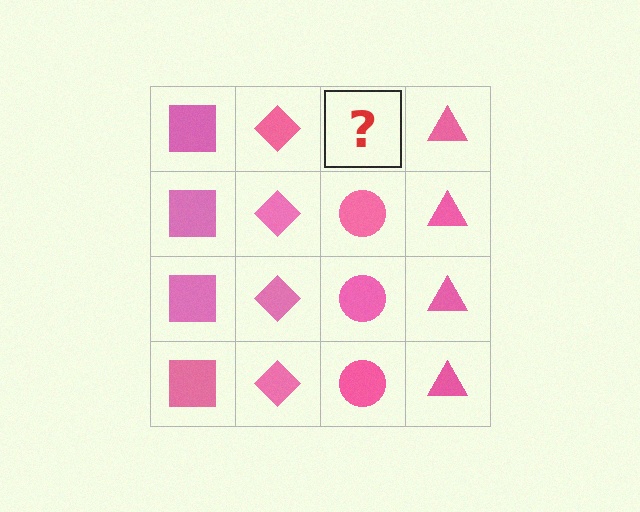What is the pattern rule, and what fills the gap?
The rule is that each column has a consistent shape. The gap should be filled with a pink circle.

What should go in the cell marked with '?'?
The missing cell should contain a pink circle.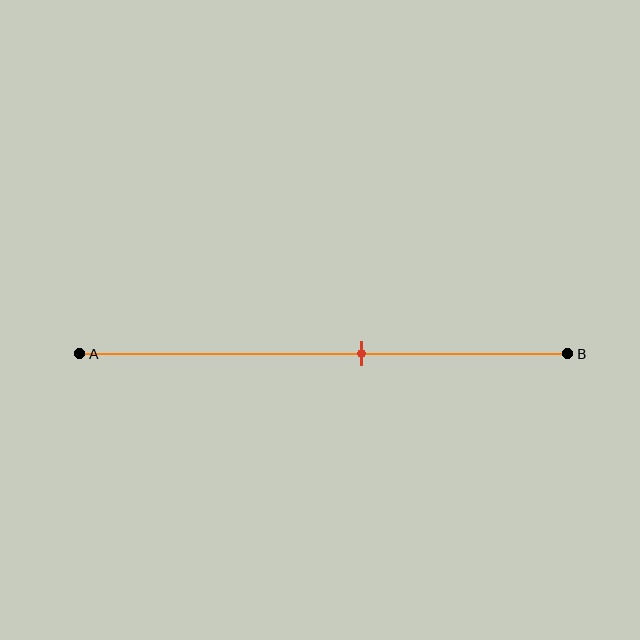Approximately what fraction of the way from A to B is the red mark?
The red mark is approximately 60% of the way from A to B.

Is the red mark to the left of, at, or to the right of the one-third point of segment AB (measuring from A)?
The red mark is to the right of the one-third point of segment AB.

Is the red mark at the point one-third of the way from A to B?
No, the mark is at about 60% from A, not at the 33% one-third point.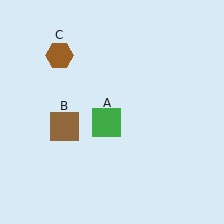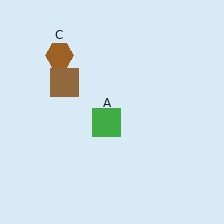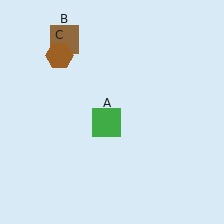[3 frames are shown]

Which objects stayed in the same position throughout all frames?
Green square (object A) and brown hexagon (object C) remained stationary.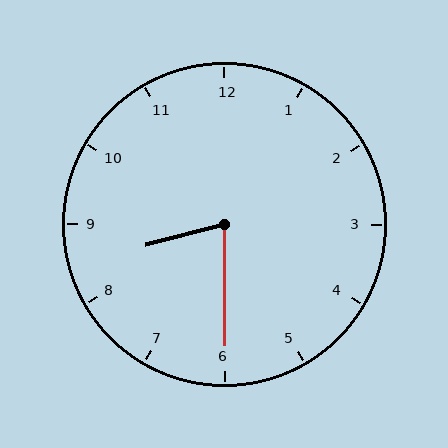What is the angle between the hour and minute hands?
Approximately 75 degrees.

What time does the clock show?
8:30.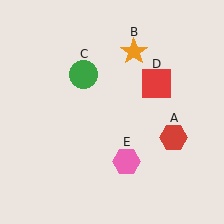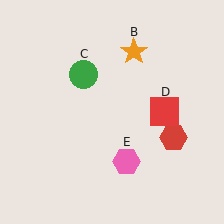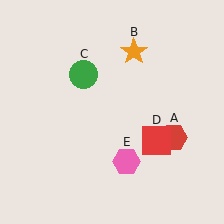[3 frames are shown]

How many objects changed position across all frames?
1 object changed position: red square (object D).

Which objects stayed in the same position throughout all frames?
Red hexagon (object A) and orange star (object B) and green circle (object C) and pink hexagon (object E) remained stationary.